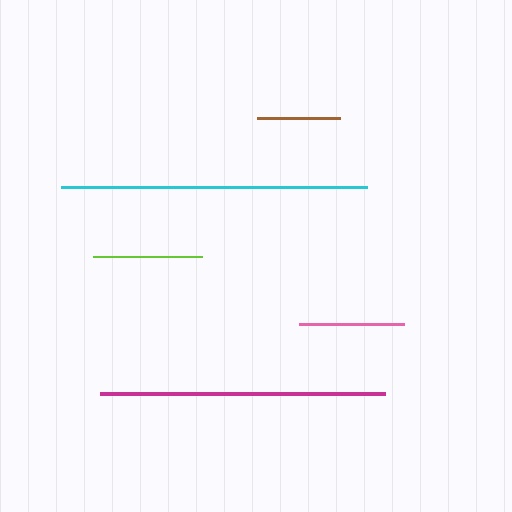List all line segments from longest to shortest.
From longest to shortest: cyan, magenta, lime, pink, brown.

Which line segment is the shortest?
The brown line is the shortest at approximately 83 pixels.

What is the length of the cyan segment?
The cyan segment is approximately 306 pixels long.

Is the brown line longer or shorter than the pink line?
The pink line is longer than the brown line.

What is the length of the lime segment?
The lime segment is approximately 110 pixels long.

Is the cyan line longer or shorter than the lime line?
The cyan line is longer than the lime line.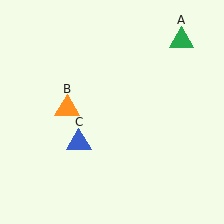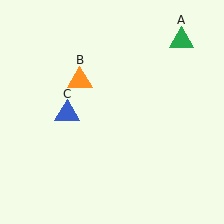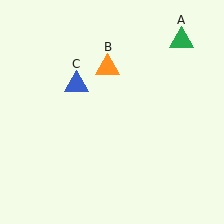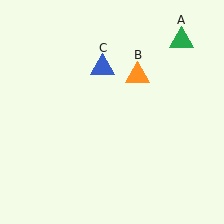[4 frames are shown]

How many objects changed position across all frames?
2 objects changed position: orange triangle (object B), blue triangle (object C).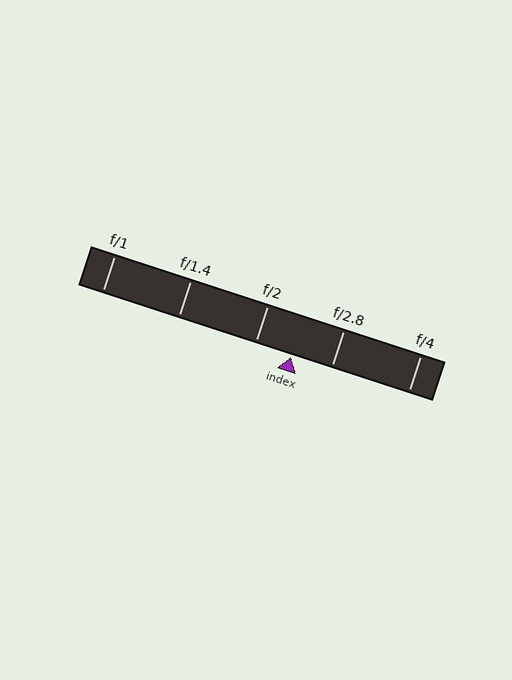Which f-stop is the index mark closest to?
The index mark is closest to f/2.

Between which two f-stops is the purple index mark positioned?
The index mark is between f/2 and f/2.8.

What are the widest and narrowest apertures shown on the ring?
The widest aperture shown is f/1 and the narrowest is f/4.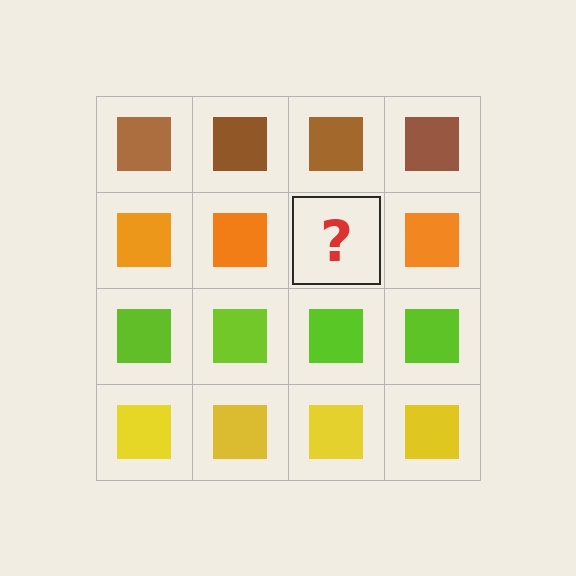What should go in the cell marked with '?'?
The missing cell should contain an orange square.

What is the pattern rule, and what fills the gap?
The rule is that each row has a consistent color. The gap should be filled with an orange square.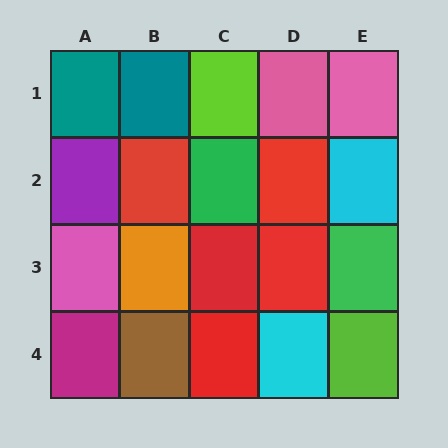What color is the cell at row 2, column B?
Red.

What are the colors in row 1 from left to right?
Teal, teal, lime, pink, pink.